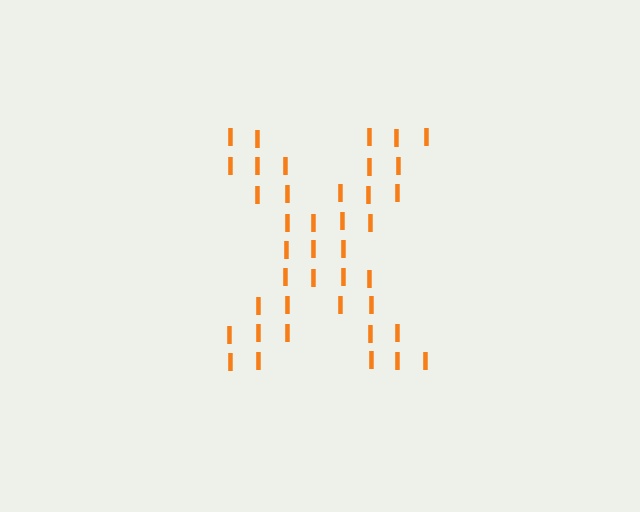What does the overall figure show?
The overall figure shows the letter X.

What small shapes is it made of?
It is made of small letter I's.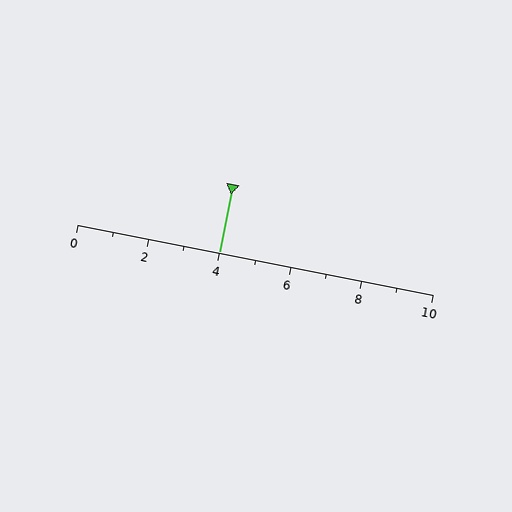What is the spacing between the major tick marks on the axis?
The major ticks are spaced 2 apart.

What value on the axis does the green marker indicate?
The marker indicates approximately 4.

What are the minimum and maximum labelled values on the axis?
The axis runs from 0 to 10.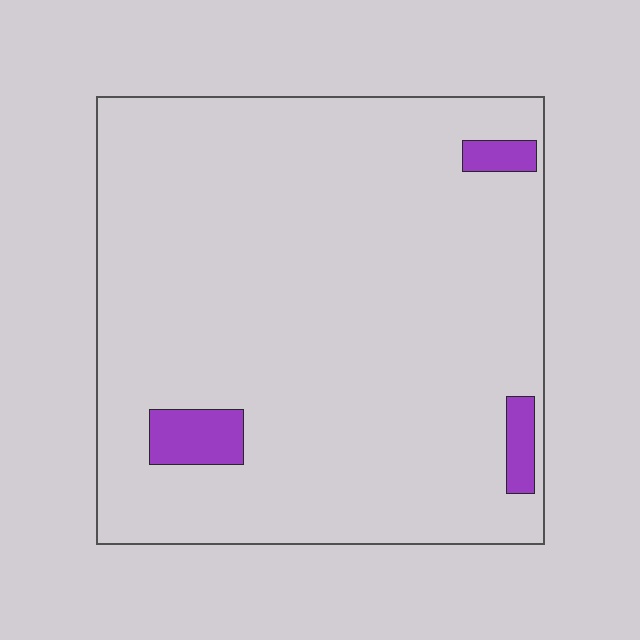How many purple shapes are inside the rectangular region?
3.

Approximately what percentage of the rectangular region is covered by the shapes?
Approximately 5%.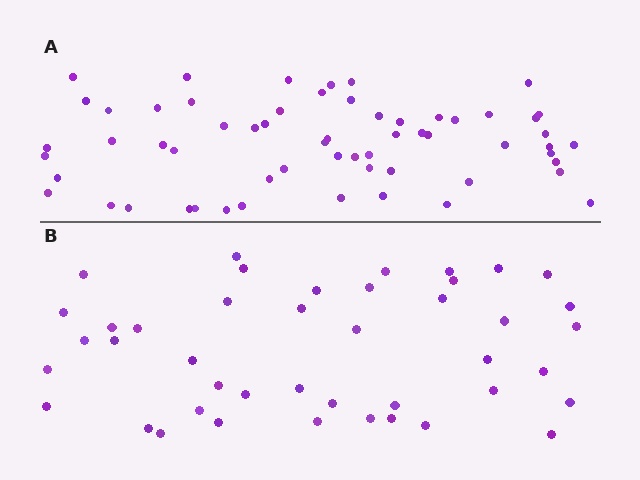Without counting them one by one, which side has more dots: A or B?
Region A (the top region) has more dots.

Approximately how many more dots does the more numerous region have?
Region A has approximately 15 more dots than region B.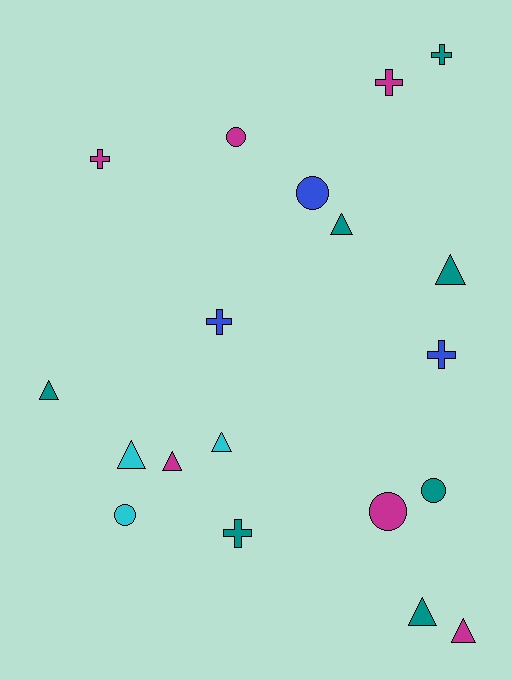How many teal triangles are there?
There are 4 teal triangles.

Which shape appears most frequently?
Triangle, with 8 objects.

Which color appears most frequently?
Teal, with 7 objects.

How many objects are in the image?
There are 19 objects.